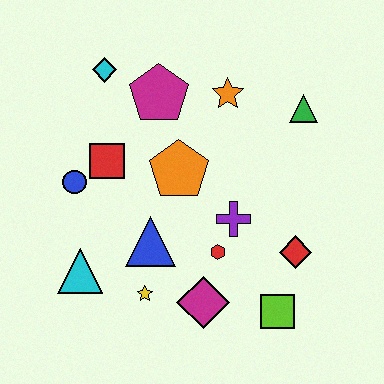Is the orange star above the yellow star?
Yes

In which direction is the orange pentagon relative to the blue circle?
The orange pentagon is to the right of the blue circle.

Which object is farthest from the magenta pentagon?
The lime square is farthest from the magenta pentagon.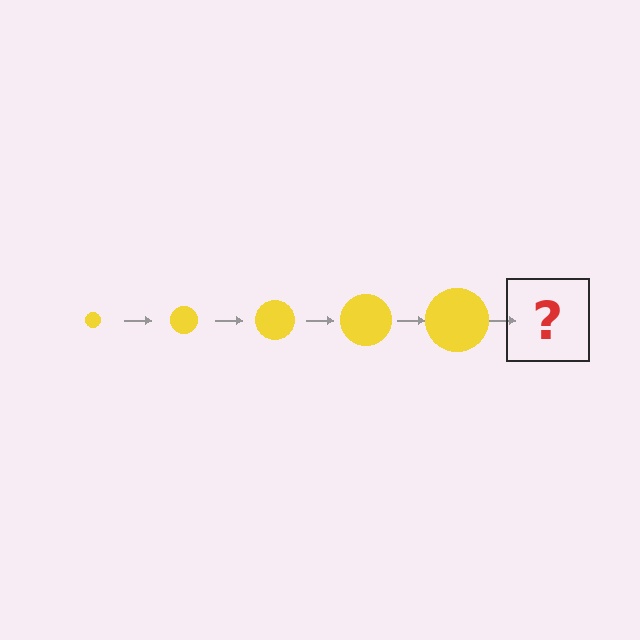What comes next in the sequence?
The next element should be a yellow circle, larger than the previous one.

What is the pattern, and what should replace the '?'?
The pattern is that the circle gets progressively larger each step. The '?' should be a yellow circle, larger than the previous one.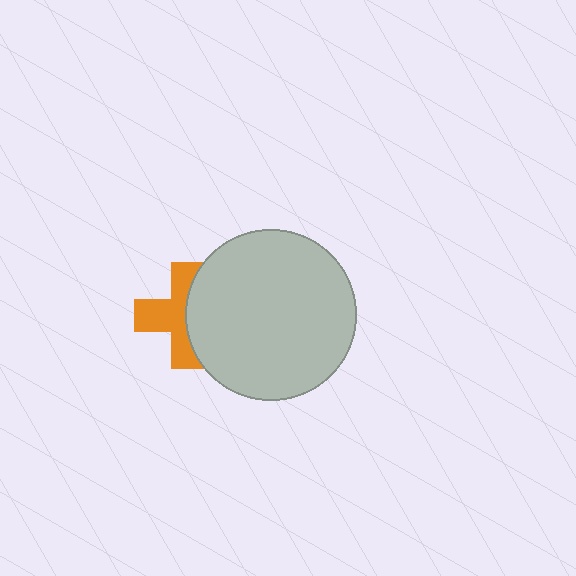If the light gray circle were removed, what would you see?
You would see the complete orange cross.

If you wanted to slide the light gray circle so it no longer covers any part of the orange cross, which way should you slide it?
Slide it right — that is the most direct way to separate the two shapes.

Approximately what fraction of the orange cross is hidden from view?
Roughly 43% of the orange cross is hidden behind the light gray circle.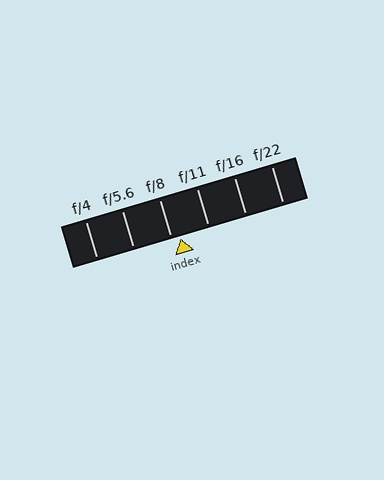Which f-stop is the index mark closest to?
The index mark is closest to f/8.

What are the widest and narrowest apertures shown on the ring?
The widest aperture shown is f/4 and the narrowest is f/22.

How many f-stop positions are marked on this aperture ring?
There are 6 f-stop positions marked.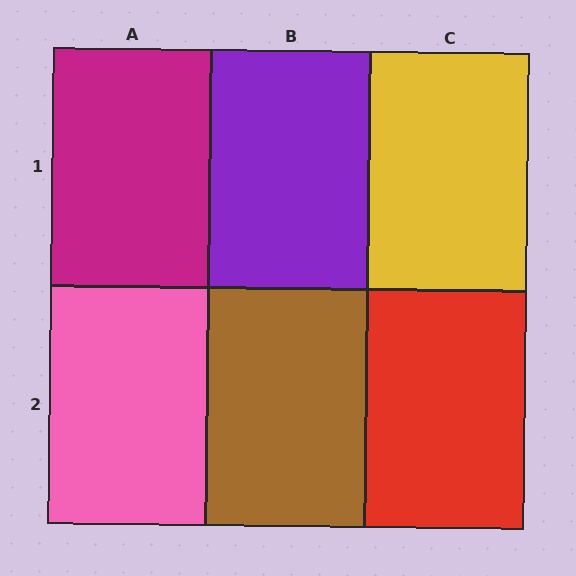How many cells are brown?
1 cell is brown.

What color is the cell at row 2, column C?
Red.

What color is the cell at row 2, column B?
Brown.